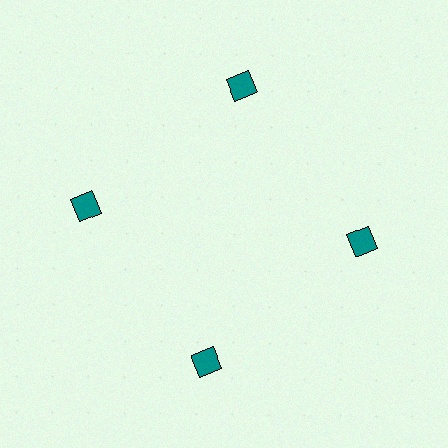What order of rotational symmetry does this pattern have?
This pattern has 4-fold rotational symmetry.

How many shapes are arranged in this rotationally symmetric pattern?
There are 4 shapes, arranged in 4 groups of 1.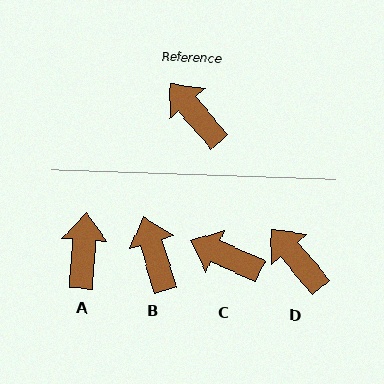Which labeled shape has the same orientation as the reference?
D.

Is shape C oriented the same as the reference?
No, it is off by about 26 degrees.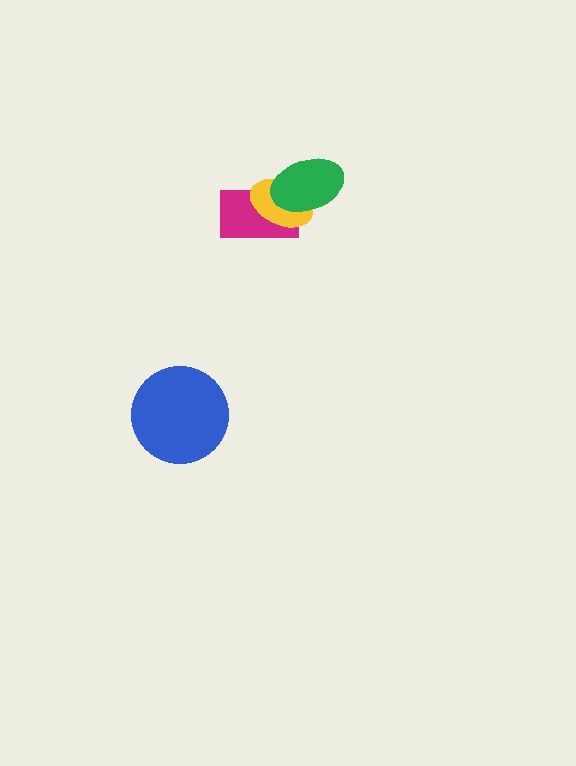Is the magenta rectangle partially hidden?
Yes, it is partially covered by another shape.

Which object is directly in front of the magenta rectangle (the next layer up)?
The yellow ellipse is directly in front of the magenta rectangle.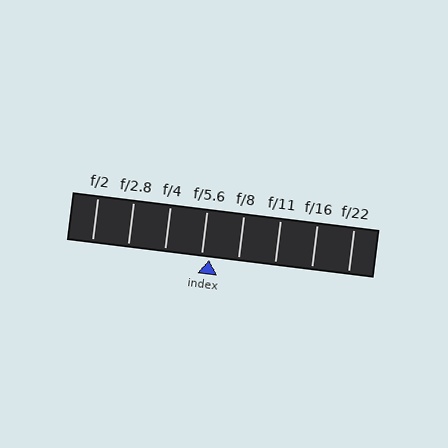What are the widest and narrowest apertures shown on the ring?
The widest aperture shown is f/2 and the narrowest is f/22.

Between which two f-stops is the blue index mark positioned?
The index mark is between f/5.6 and f/8.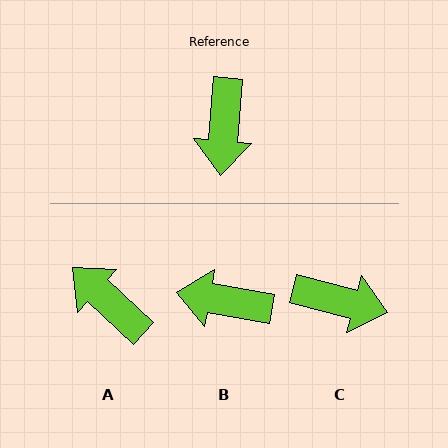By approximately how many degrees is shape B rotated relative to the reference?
Approximately 95 degrees clockwise.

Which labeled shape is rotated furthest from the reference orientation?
A, about 128 degrees away.